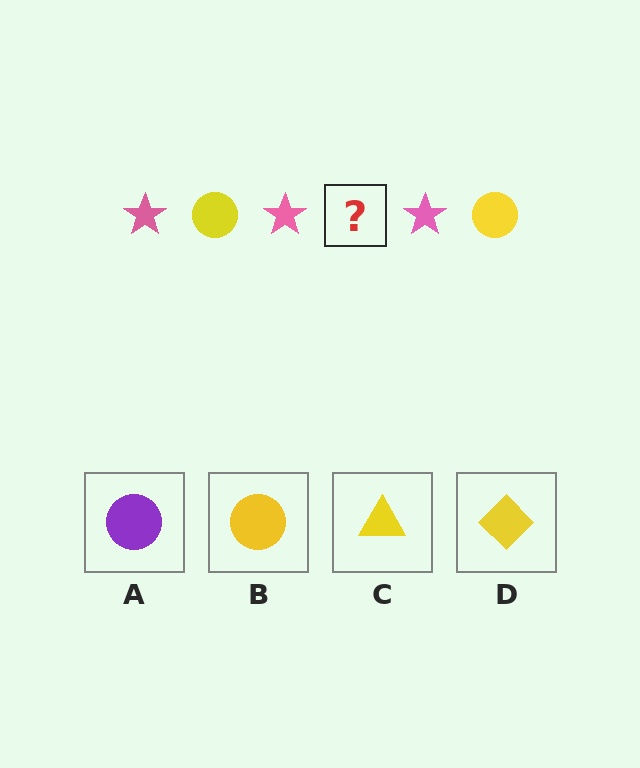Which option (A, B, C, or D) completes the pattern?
B.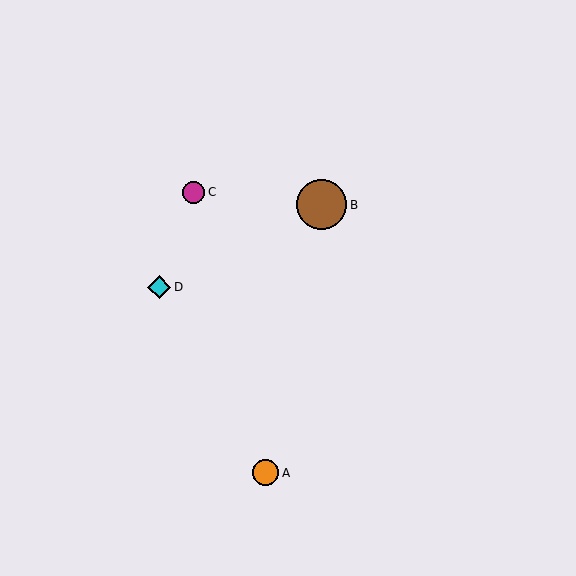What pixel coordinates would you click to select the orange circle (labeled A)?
Click at (266, 473) to select the orange circle A.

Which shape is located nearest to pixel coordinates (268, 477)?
The orange circle (labeled A) at (266, 473) is nearest to that location.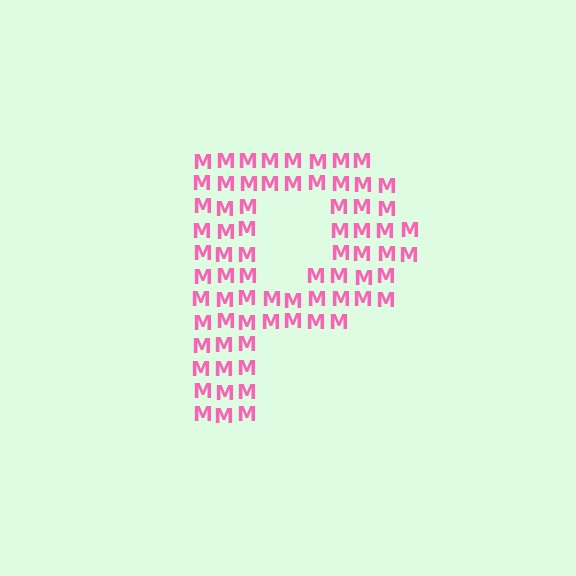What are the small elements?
The small elements are letter M's.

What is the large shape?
The large shape is the letter P.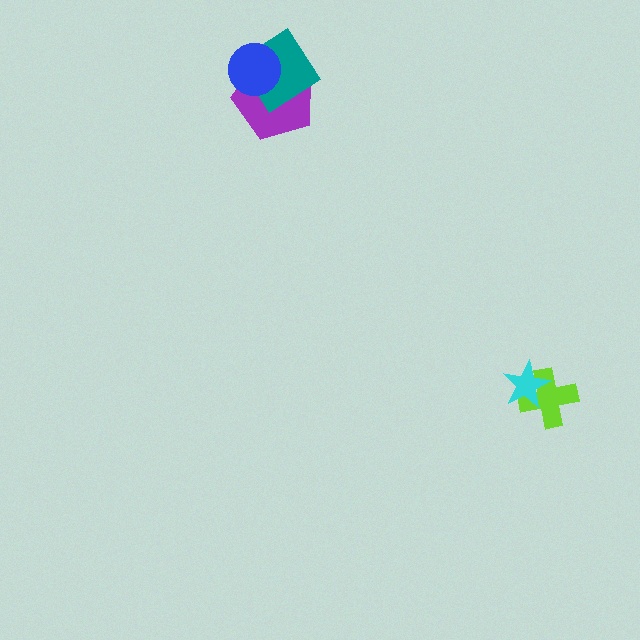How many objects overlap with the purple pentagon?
2 objects overlap with the purple pentagon.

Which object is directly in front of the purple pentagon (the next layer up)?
The teal diamond is directly in front of the purple pentagon.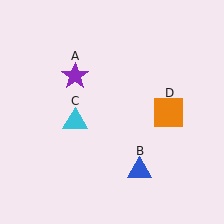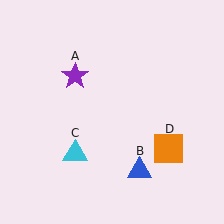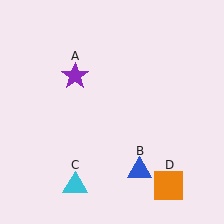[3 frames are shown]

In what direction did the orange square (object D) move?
The orange square (object D) moved down.